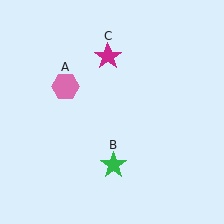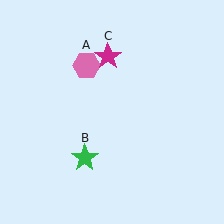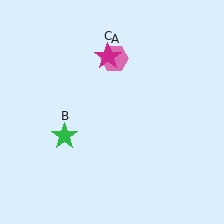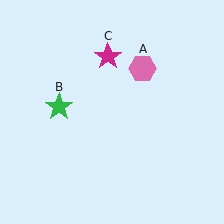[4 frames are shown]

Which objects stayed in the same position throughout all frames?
Magenta star (object C) remained stationary.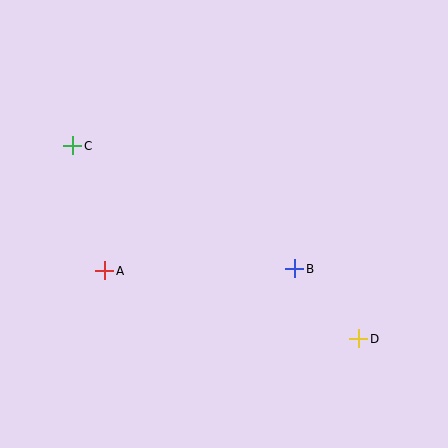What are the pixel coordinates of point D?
Point D is at (359, 339).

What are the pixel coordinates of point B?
Point B is at (295, 269).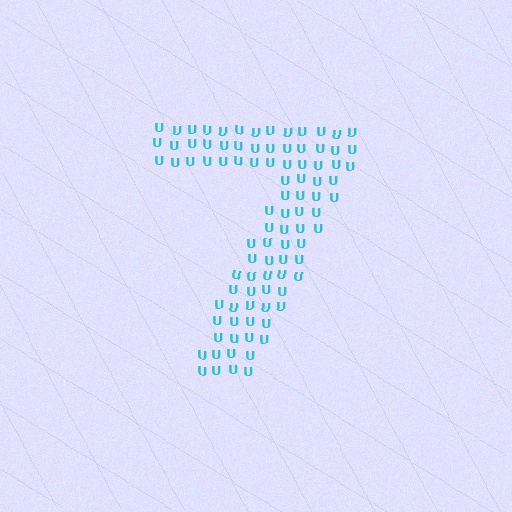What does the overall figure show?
The overall figure shows the digit 7.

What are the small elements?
The small elements are letter U's.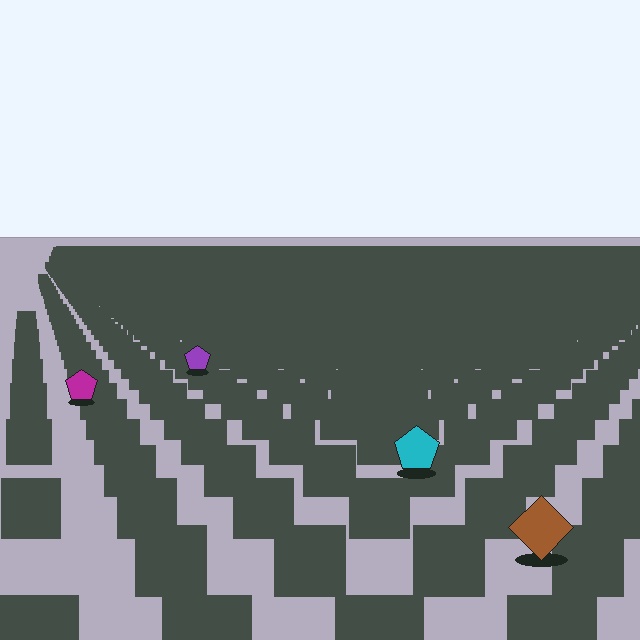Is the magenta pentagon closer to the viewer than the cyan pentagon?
No. The cyan pentagon is closer — you can tell from the texture gradient: the ground texture is coarser near it.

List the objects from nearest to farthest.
From nearest to farthest: the brown diamond, the cyan pentagon, the magenta pentagon, the purple pentagon.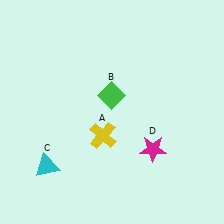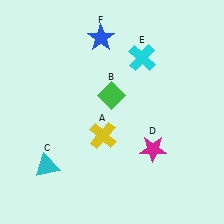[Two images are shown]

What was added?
A cyan cross (E), a blue star (F) were added in Image 2.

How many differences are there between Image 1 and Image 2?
There are 2 differences between the two images.